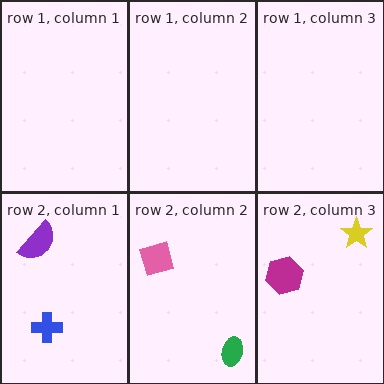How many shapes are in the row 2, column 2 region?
2.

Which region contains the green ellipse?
The row 2, column 2 region.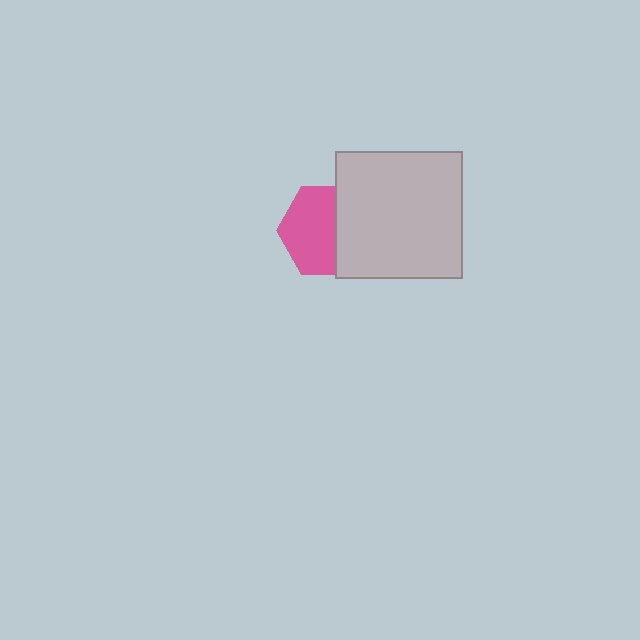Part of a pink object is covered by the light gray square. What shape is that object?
It is a hexagon.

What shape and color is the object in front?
The object in front is a light gray square.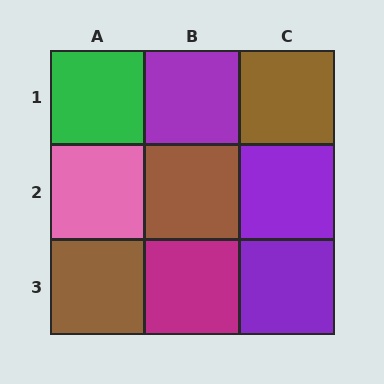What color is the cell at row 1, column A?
Green.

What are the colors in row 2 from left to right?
Pink, brown, purple.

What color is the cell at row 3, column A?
Brown.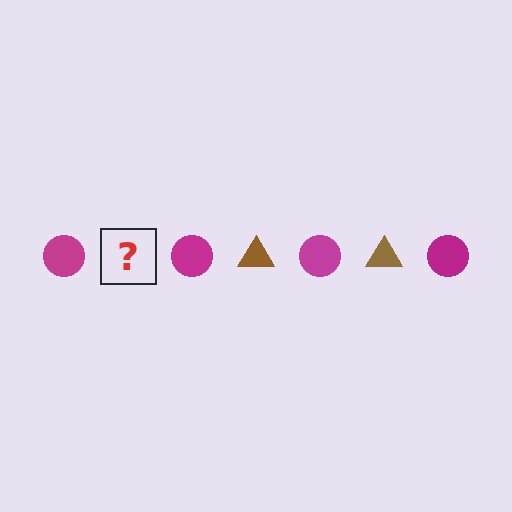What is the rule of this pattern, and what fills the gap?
The rule is that the pattern alternates between magenta circle and brown triangle. The gap should be filled with a brown triangle.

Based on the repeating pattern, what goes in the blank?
The blank should be a brown triangle.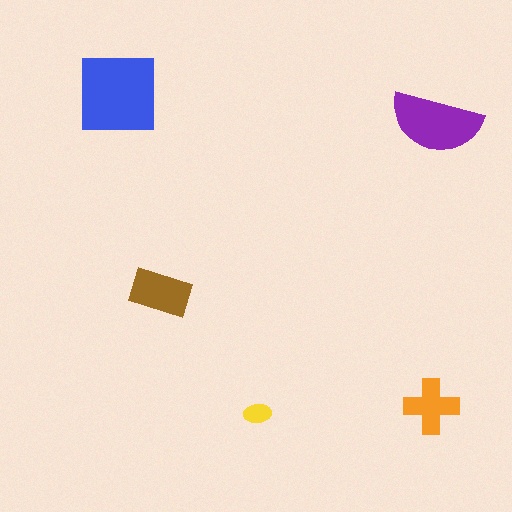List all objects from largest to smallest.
The blue square, the purple semicircle, the brown rectangle, the orange cross, the yellow ellipse.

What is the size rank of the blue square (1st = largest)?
1st.